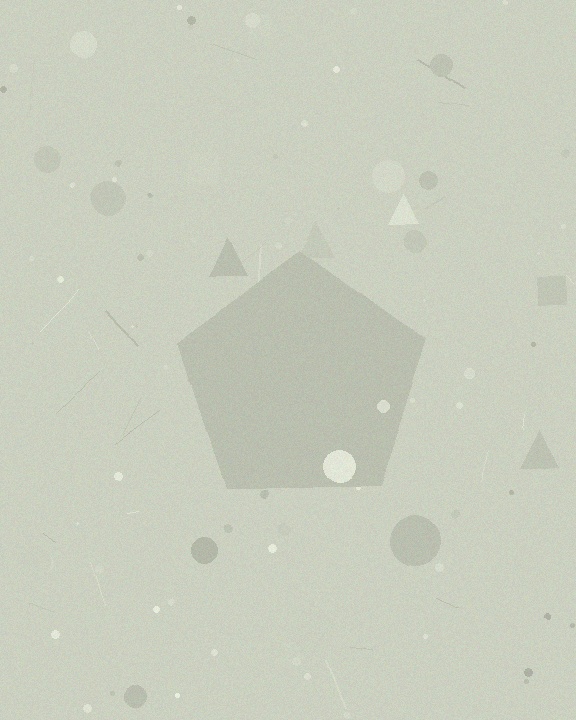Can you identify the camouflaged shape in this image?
The camouflaged shape is a pentagon.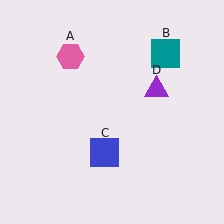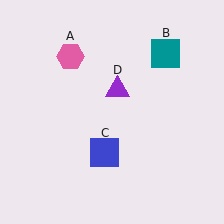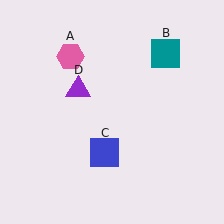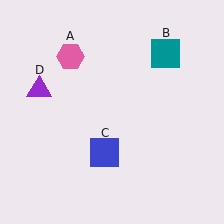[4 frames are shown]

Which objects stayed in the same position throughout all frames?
Pink hexagon (object A) and teal square (object B) and blue square (object C) remained stationary.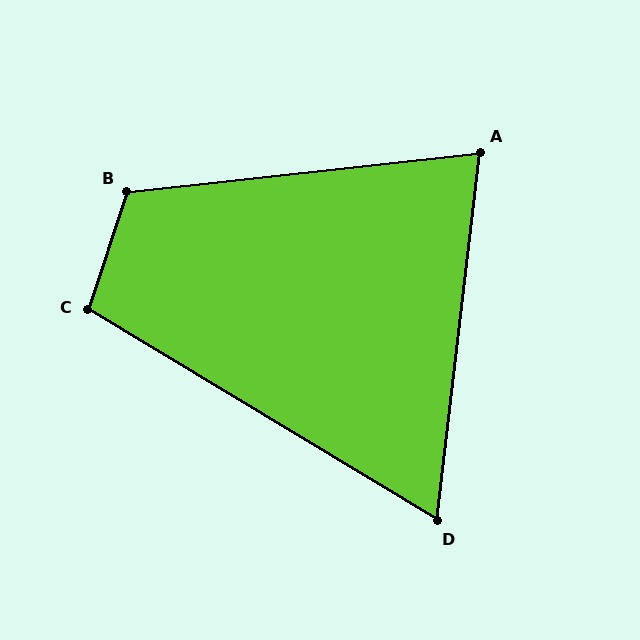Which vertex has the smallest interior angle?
D, at approximately 66 degrees.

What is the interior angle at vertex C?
Approximately 103 degrees (obtuse).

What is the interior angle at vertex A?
Approximately 77 degrees (acute).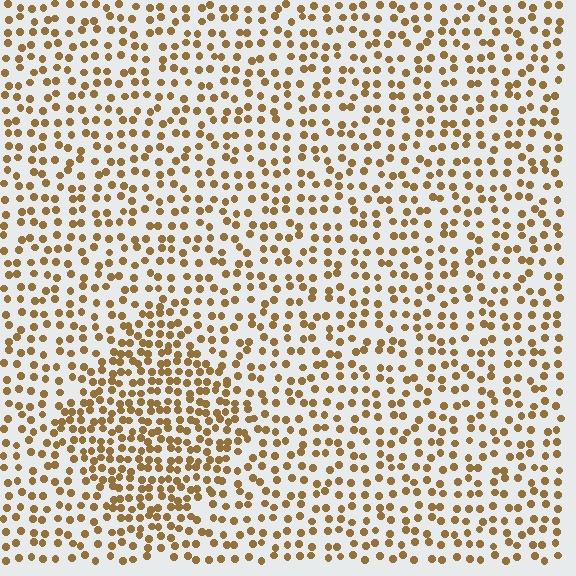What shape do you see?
I see a diamond.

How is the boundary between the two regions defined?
The boundary is defined by a change in element density (approximately 1.8x ratio). All elements are the same color, size, and shape.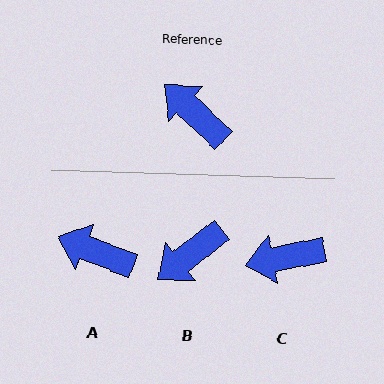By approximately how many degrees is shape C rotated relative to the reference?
Approximately 55 degrees counter-clockwise.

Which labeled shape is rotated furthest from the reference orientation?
B, about 81 degrees away.